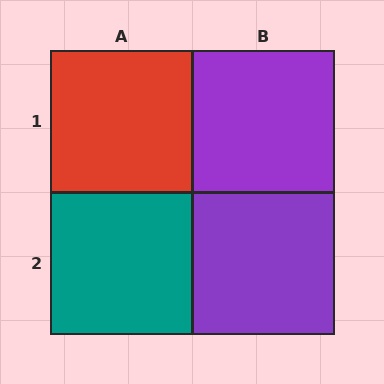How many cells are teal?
1 cell is teal.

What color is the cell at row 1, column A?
Red.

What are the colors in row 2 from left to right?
Teal, purple.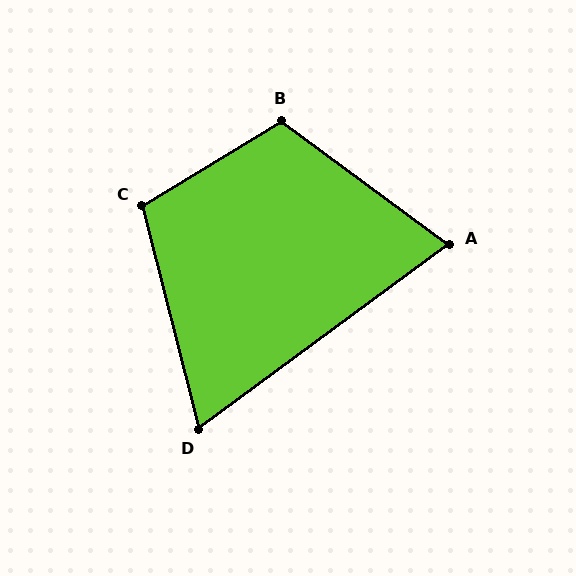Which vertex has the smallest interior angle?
D, at approximately 68 degrees.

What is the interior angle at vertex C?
Approximately 107 degrees (obtuse).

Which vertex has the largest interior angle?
B, at approximately 112 degrees.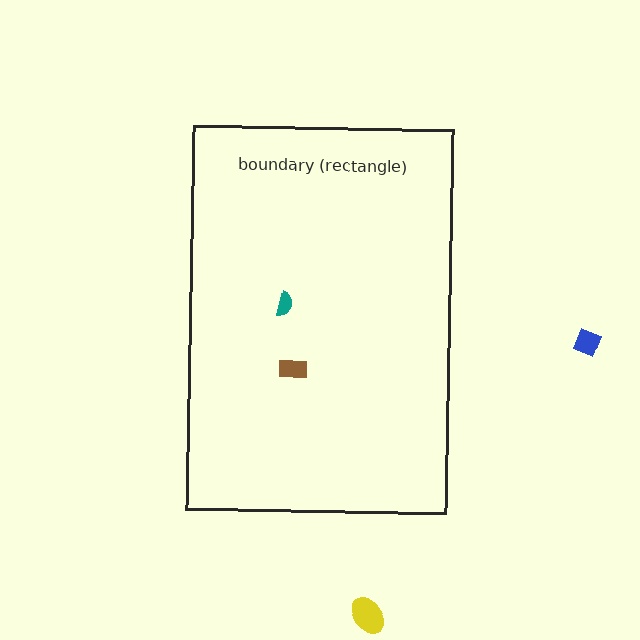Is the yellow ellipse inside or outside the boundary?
Outside.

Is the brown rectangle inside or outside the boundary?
Inside.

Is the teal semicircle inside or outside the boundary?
Inside.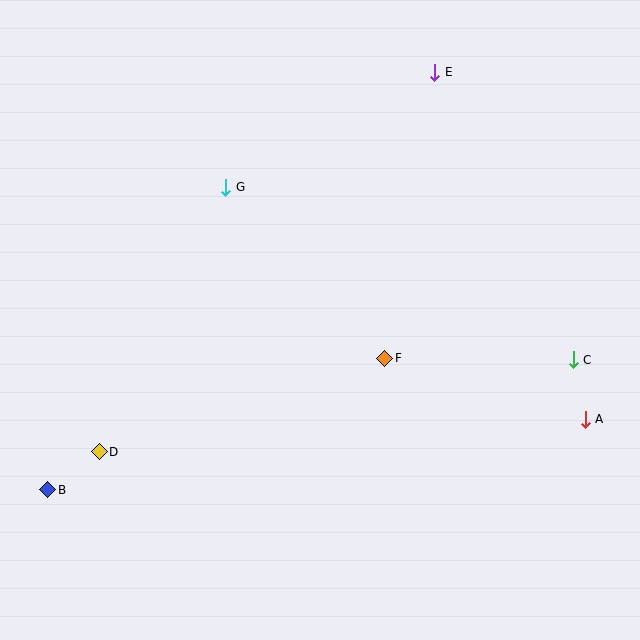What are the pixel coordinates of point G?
Point G is at (226, 187).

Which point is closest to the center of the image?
Point F at (385, 358) is closest to the center.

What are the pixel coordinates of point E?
Point E is at (435, 72).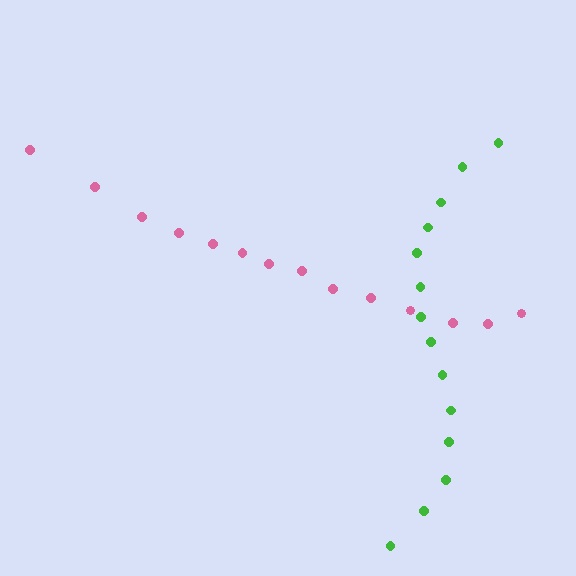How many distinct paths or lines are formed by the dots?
There are 2 distinct paths.